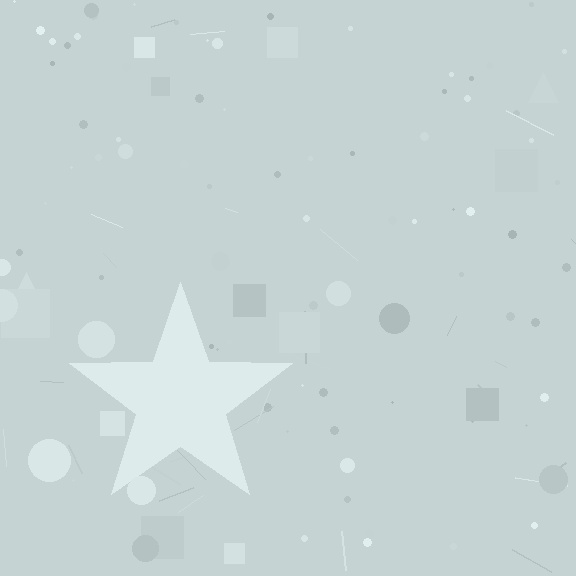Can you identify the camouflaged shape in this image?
The camouflaged shape is a star.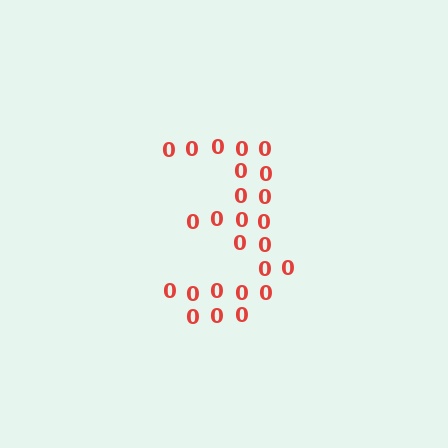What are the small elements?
The small elements are digit 0's.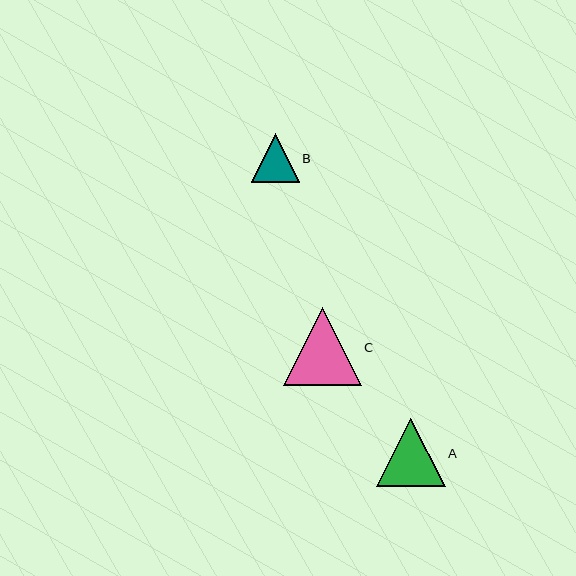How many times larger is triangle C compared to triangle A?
Triangle C is approximately 1.1 times the size of triangle A.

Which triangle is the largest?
Triangle C is the largest with a size of approximately 78 pixels.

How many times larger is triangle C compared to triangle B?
Triangle C is approximately 1.6 times the size of triangle B.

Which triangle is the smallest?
Triangle B is the smallest with a size of approximately 48 pixels.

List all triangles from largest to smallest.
From largest to smallest: C, A, B.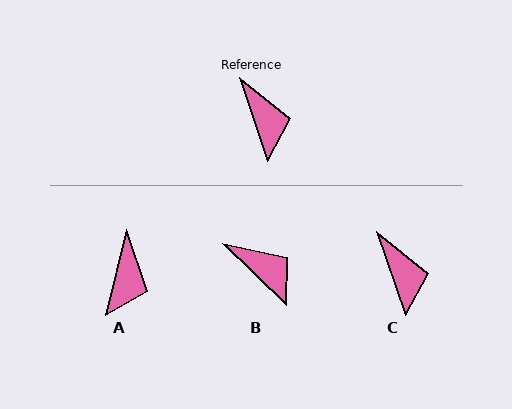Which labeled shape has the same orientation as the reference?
C.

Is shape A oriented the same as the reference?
No, it is off by about 33 degrees.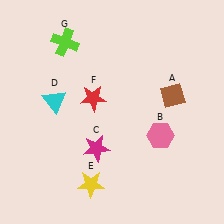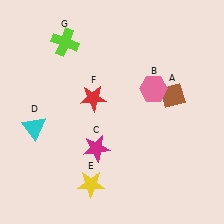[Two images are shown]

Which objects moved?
The objects that moved are: the pink hexagon (B), the cyan triangle (D).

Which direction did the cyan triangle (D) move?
The cyan triangle (D) moved down.